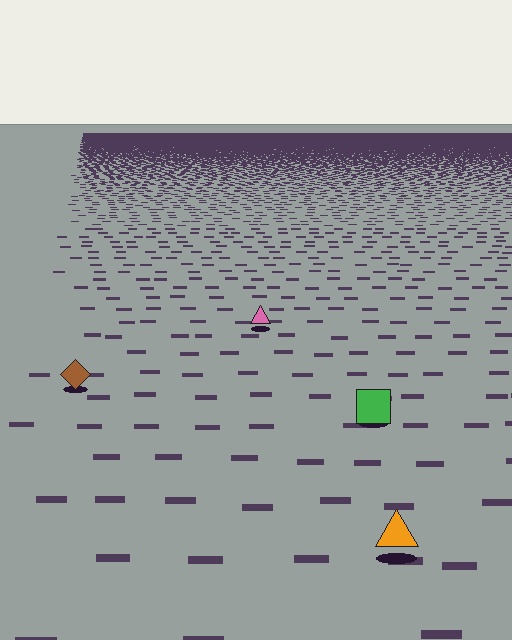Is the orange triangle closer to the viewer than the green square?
Yes. The orange triangle is closer — you can tell from the texture gradient: the ground texture is coarser near it.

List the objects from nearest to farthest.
From nearest to farthest: the orange triangle, the green square, the brown diamond, the pink triangle.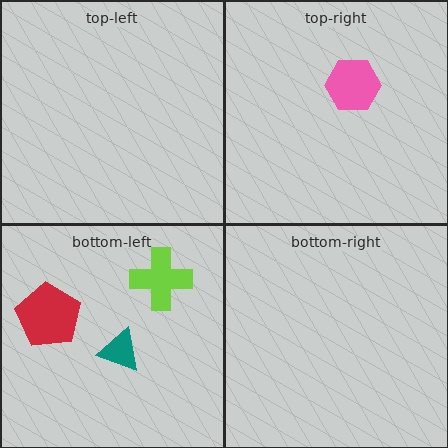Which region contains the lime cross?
The bottom-left region.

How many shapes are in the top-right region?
1.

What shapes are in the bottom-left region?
The red pentagon, the lime cross, the teal triangle.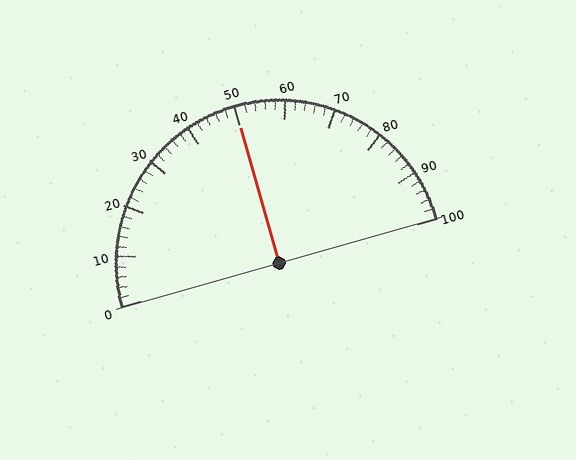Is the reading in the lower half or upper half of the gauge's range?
The reading is in the upper half of the range (0 to 100).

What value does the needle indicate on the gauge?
The needle indicates approximately 50.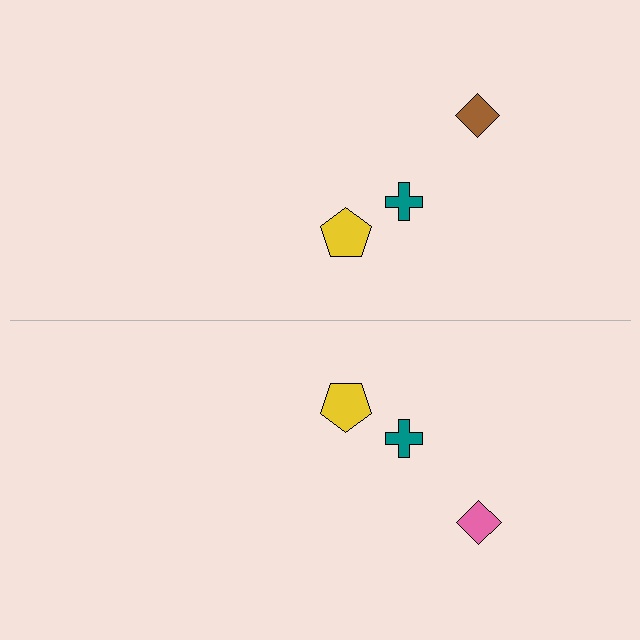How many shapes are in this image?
There are 6 shapes in this image.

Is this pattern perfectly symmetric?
No, the pattern is not perfectly symmetric. The pink diamond on the bottom side breaks the symmetry — its mirror counterpart is brown.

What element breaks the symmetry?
The pink diamond on the bottom side breaks the symmetry — its mirror counterpart is brown.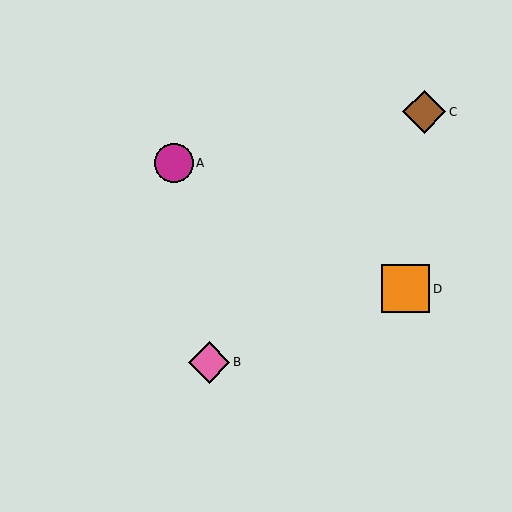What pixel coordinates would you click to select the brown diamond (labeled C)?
Click at (424, 112) to select the brown diamond C.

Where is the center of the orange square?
The center of the orange square is at (406, 289).